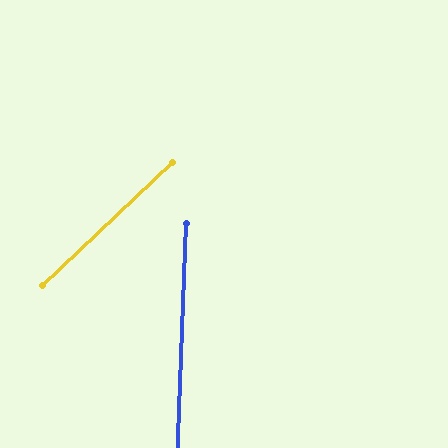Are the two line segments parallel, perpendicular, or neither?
Neither parallel nor perpendicular — they differ by about 45°.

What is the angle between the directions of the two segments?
Approximately 45 degrees.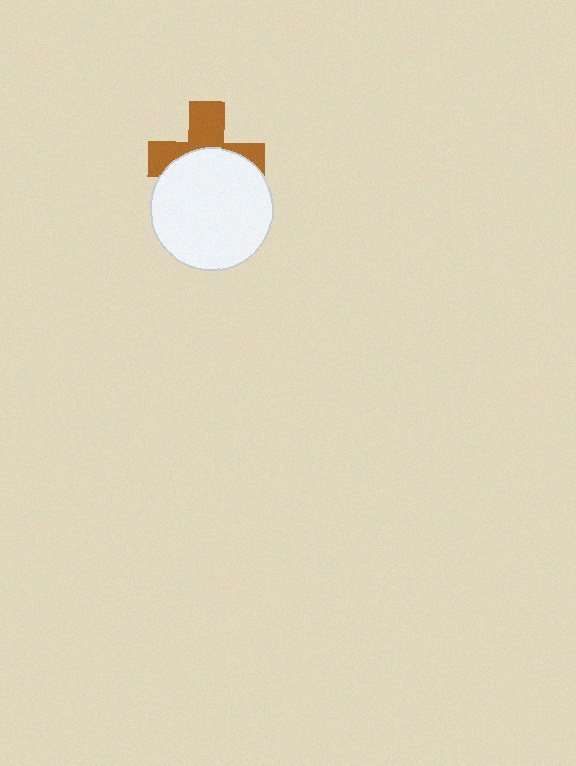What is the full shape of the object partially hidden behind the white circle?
The partially hidden object is a brown cross.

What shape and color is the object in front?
The object in front is a white circle.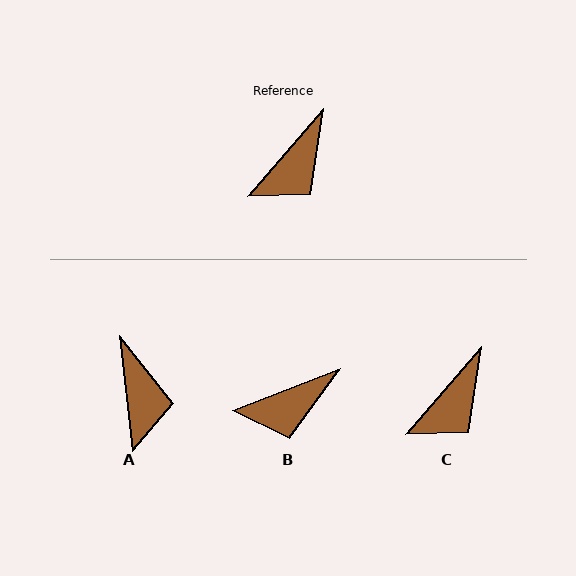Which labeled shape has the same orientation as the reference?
C.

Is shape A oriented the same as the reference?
No, it is off by about 47 degrees.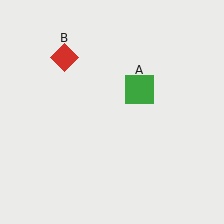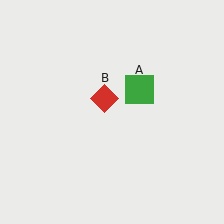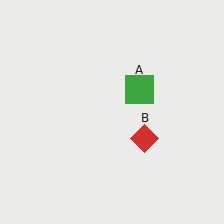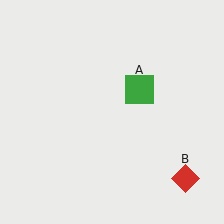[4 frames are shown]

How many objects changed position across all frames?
1 object changed position: red diamond (object B).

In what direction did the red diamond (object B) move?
The red diamond (object B) moved down and to the right.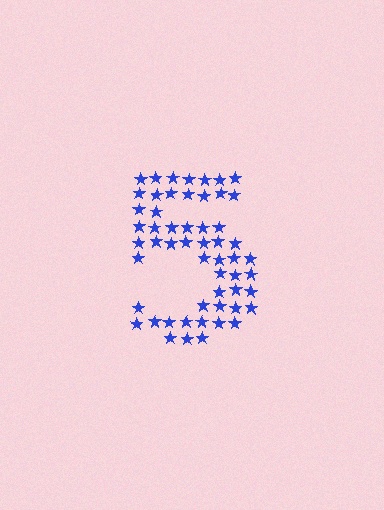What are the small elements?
The small elements are stars.